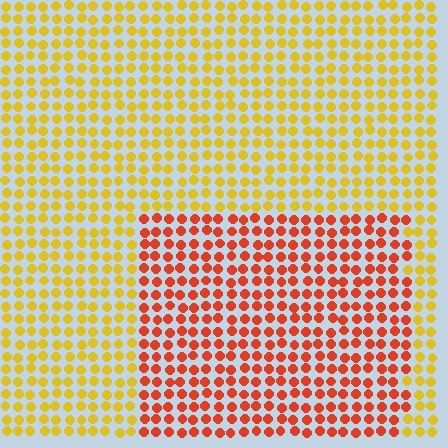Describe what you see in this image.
The image is filled with small yellow elements in a uniform arrangement. A rectangle-shaped region is visible where the elements are tinted to a slightly different hue, forming a subtle color boundary.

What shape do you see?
I see a rectangle.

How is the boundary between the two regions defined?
The boundary is defined purely by a slight shift in hue (about 44 degrees). Spacing, size, and orientation are identical on both sides.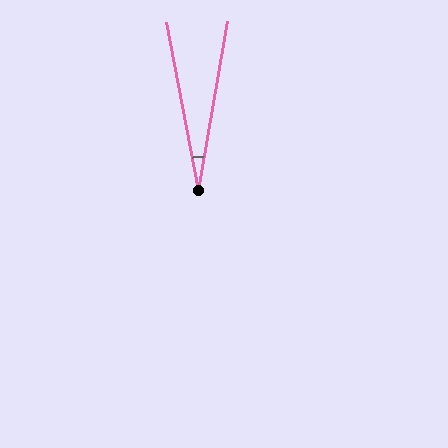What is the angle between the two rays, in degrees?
Approximately 21 degrees.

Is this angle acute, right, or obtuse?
It is acute.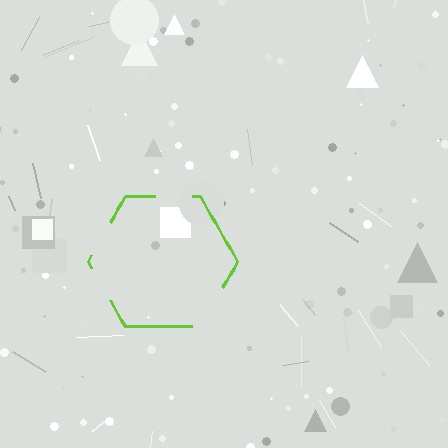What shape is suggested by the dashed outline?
The dashed outline suggests a hexagon.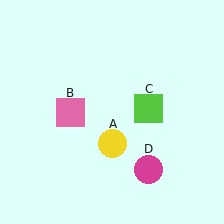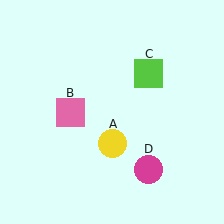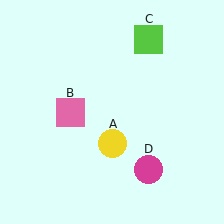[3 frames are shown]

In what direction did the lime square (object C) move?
The lime square (object C) moved up.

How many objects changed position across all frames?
1 object changed position: lime square (object C).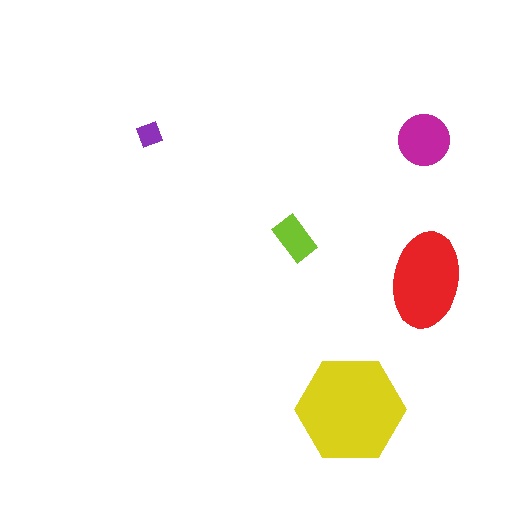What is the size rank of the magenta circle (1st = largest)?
3rd.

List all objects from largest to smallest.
The yellow hexagon, the red ellipse, the magenta circle, the lime rectangle, the purple diamond.